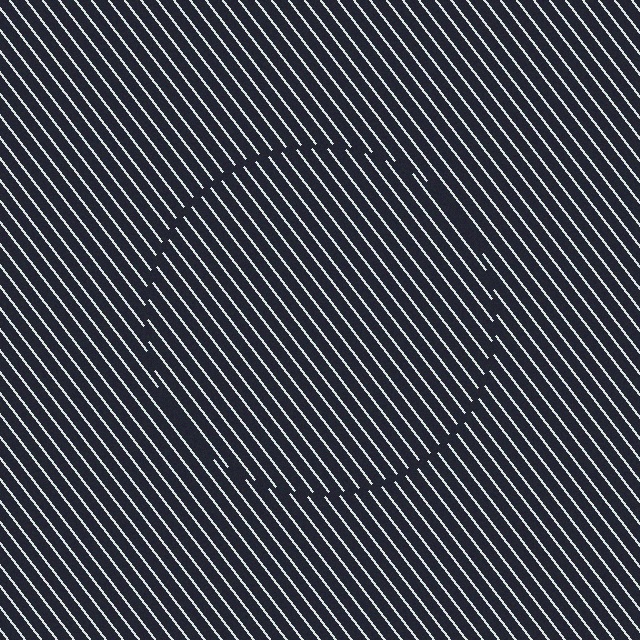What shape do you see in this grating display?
An illusory circle. The interior of the shape contains the same grating, shifted by half a period — the contour is defined by the phase discontinuity where line-ends from the inner and outer gratings abut.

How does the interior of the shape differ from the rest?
The interior of the shape contains the same grating, shifted by half a period — the contour is defined by the phase discontinuity where line-ends from the inner and outer gratings abut.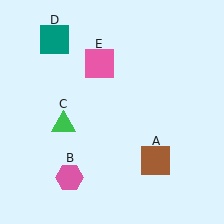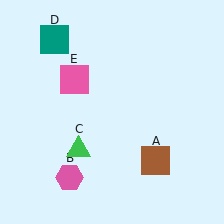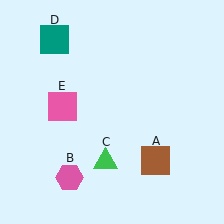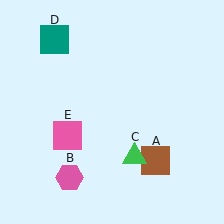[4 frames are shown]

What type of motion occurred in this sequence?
The green triangle (object C), pink square (object E) rotated counterclockwise around the center of the scene.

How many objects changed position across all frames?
2 objects changed position: green triangle (object C), pink square (object E).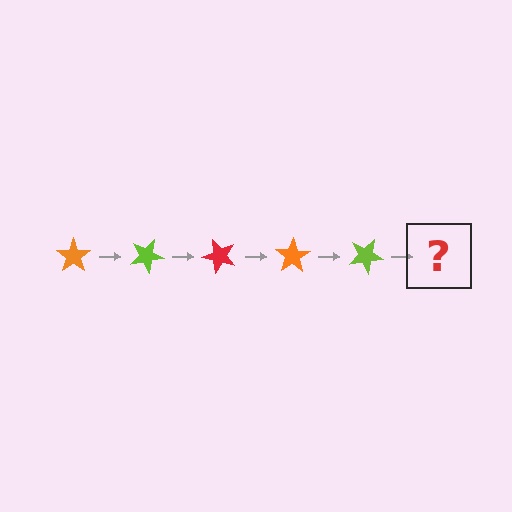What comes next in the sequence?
The next element should be a red star, rotated 125 degrees from the start.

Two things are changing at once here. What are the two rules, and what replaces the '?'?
The two rules are that it rotates 25 degrees each step and the color cycles through orange, lime, and red. The '?' should be a red star, rotated 125 degrees from the start.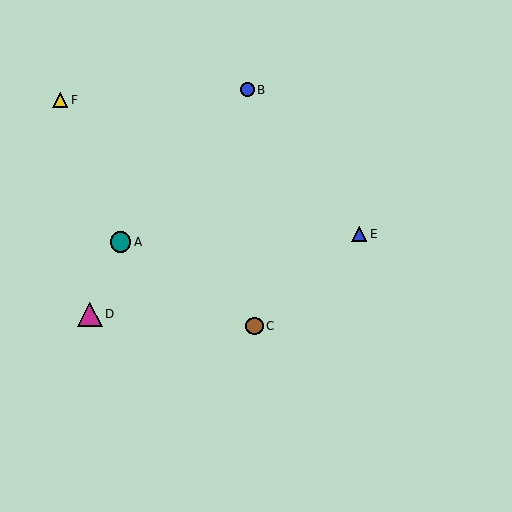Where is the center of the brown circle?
The center of the brown circle is at (255, 326).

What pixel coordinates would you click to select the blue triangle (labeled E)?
Click at (359, 234) to select the blue triangle E.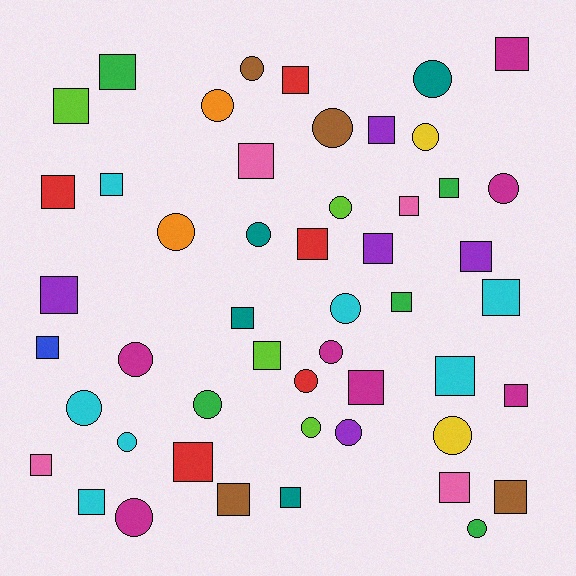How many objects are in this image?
There are 50 objects.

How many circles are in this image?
There are 21 circles.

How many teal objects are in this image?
There are 4 teal objects.